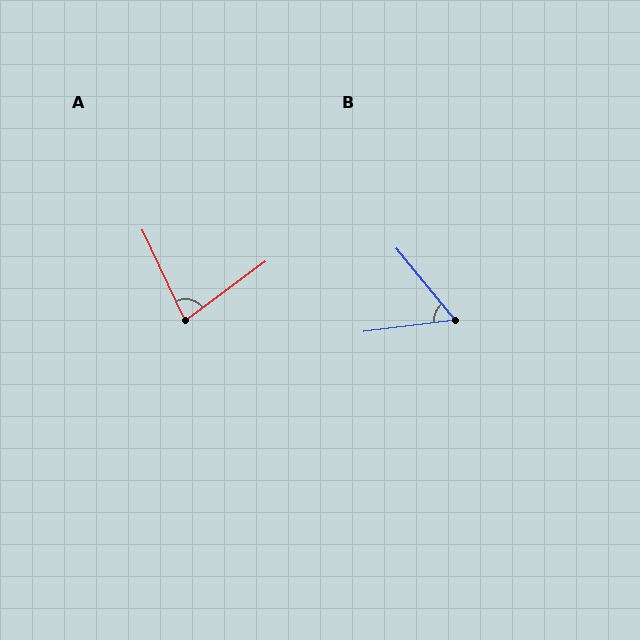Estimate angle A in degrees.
Approximately 78 degrees.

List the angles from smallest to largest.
B (58°), A (78°).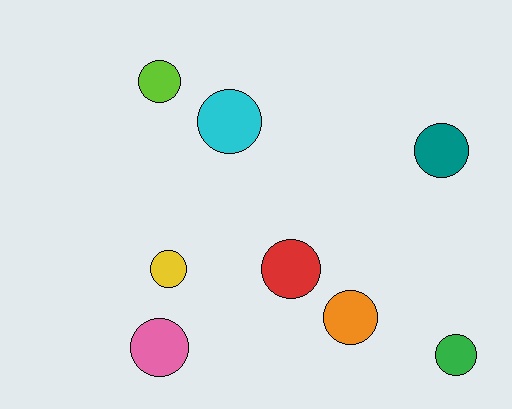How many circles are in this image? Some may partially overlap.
There are 8 circles.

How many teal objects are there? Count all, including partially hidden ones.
There is 1 teal object.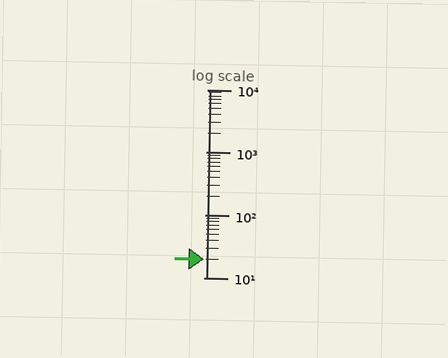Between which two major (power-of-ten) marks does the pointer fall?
The pointer is between 10 and 100.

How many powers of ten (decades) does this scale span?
The scale spans 3 decades, from 10 to 10000.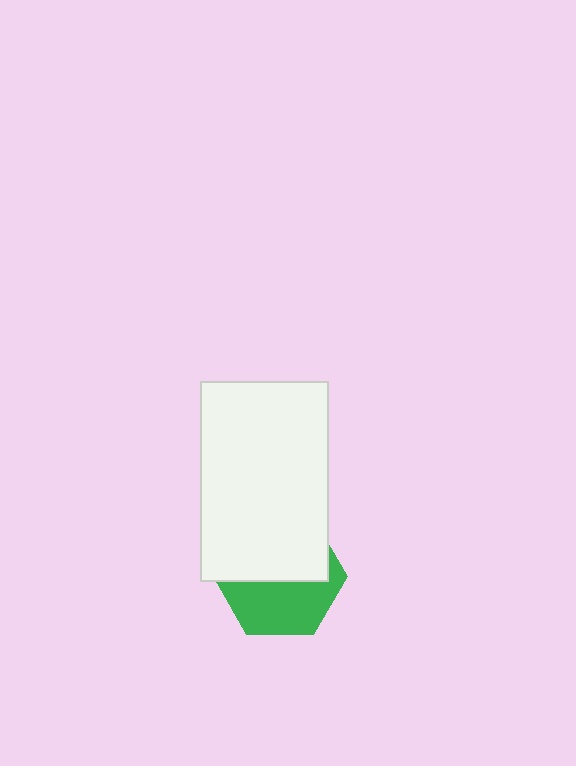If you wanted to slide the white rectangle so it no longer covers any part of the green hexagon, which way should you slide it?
Slide it up — that is the most direct way to separate the two shapes.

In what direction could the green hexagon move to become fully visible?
The green hexagon could move down. That would shift it out from behind the white rectangle entirely.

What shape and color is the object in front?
The object in front is a white rectangle.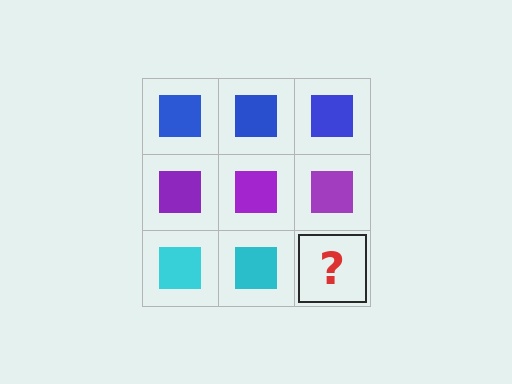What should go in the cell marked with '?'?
The missing cell should contain a cyan square.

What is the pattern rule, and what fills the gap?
The rule is that each row has a consistent color. The gap should be filled with a cyan square.